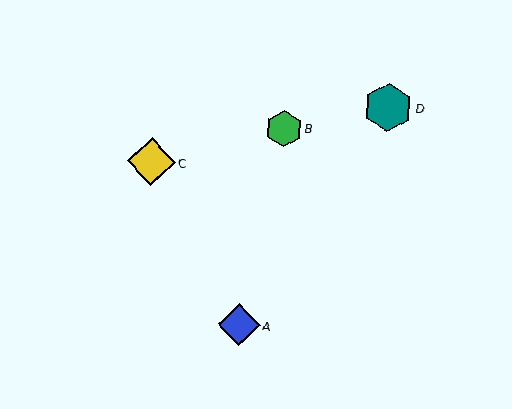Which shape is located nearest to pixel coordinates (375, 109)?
The teal hexagon (labeled D) at (388, 108) is nearest to that location.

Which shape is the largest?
The teal hexagon (labeled D) is the largest.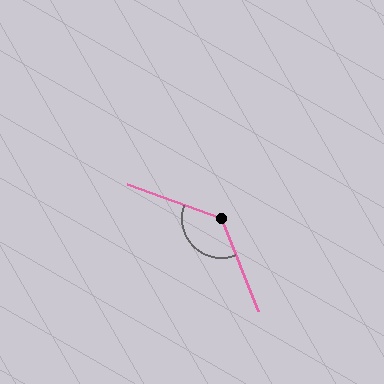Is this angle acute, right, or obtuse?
It is obtuse.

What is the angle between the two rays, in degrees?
Approximately 131 degrees.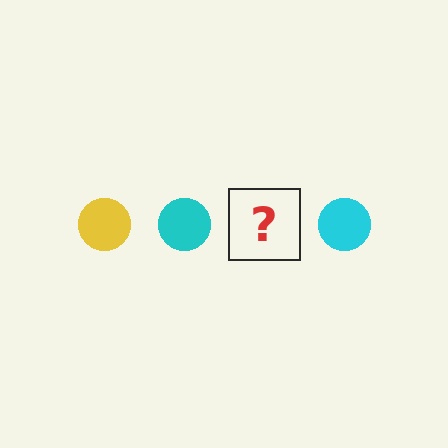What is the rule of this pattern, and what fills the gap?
The rule is that the pattern cycles through yellow, cyan circles. The gap should be filled with a yellow circle.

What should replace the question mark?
The question mark should be replaced with a yellow circle.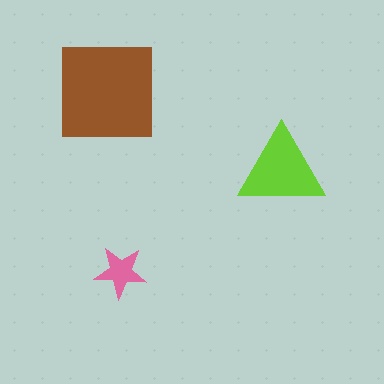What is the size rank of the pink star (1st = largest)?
3rd.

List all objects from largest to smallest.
The brown square, the lime triangle, the pink star.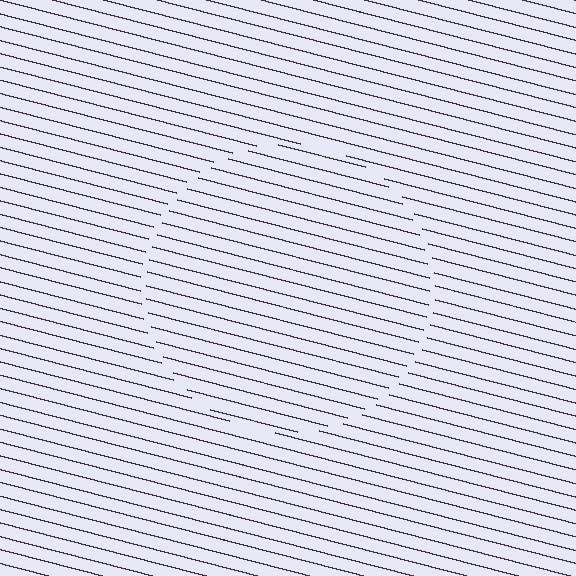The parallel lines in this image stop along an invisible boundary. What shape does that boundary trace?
An illusory circle. The interior of the shape contains the same grating, shifted by half a period — the contour is defined by the phase discontinuity where line-ends from the inner and outer gratings abut.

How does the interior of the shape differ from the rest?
The interior of the shape contains the same grating, shifted by half a period — the contour is defined by the phase discontinuity where line-ends from the inner and outer gratings abut.